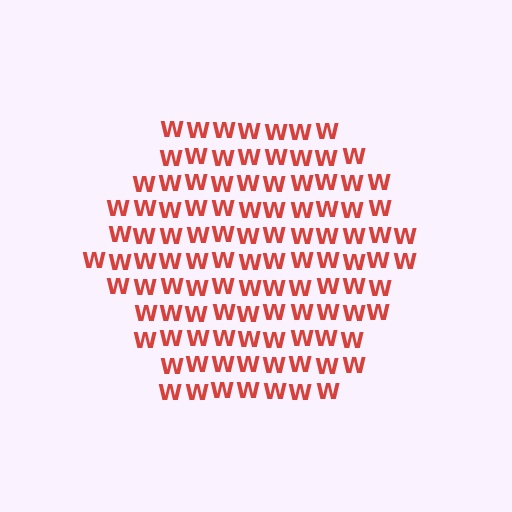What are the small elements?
The small elements are letter W's.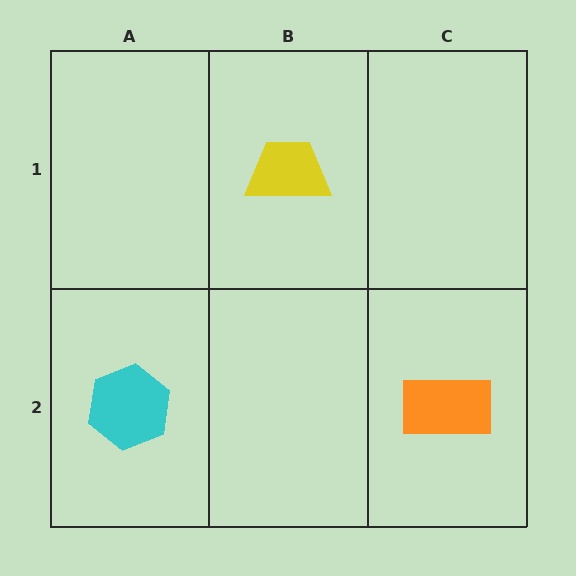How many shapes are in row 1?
1 shape.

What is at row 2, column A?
A cyan hexagon.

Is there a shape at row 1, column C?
No, that cell is empty.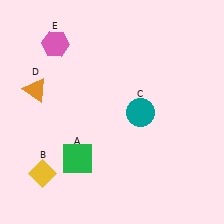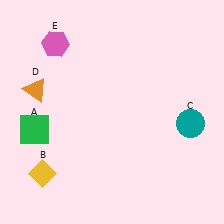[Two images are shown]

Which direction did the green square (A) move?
The green square (A) moved left.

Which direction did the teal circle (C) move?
The teal circle (C) moved right.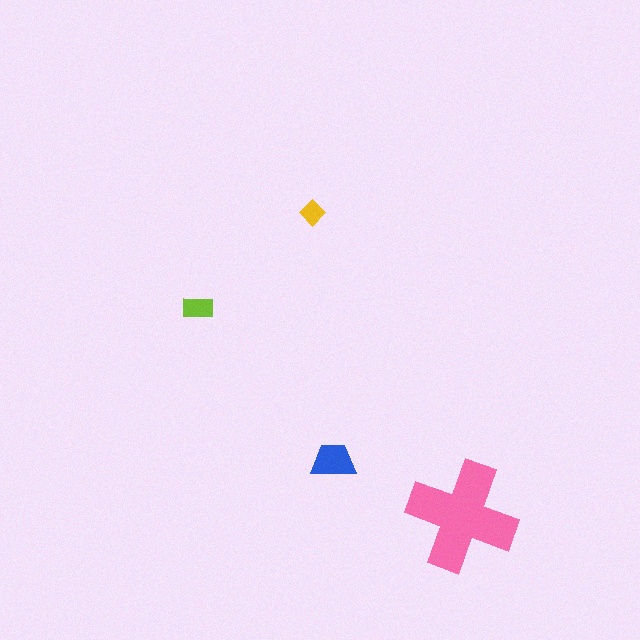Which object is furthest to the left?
The lime rectangle is leftmost.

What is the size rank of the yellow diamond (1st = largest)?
4th.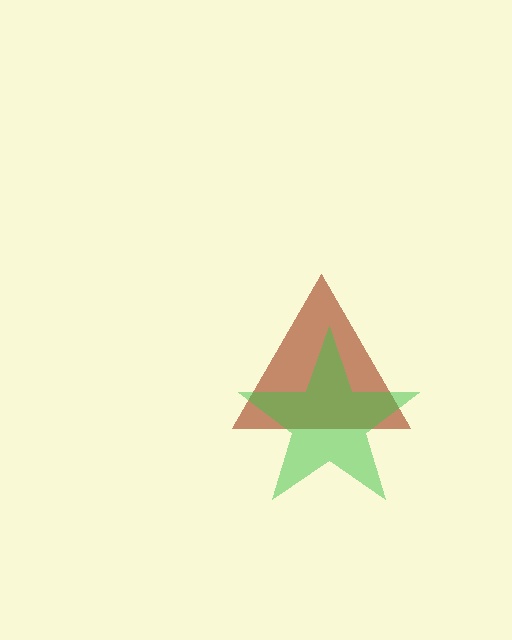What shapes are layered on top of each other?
The layered shapes are: a brown triangle, a green star.